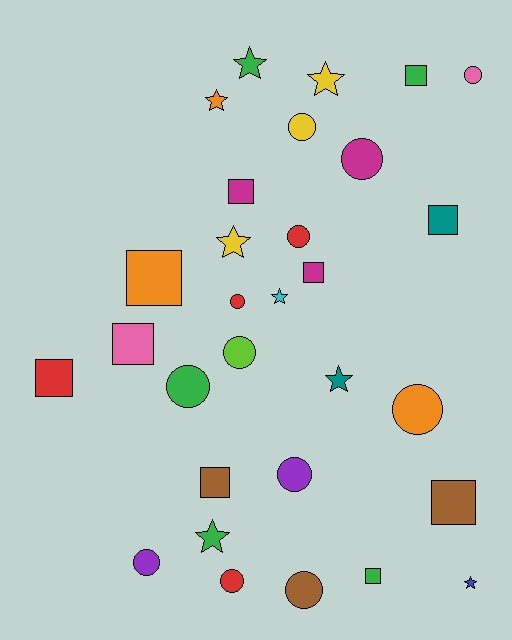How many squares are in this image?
There are 10 squares.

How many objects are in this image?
There are 30 objects.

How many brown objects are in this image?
There are 3 brown objects.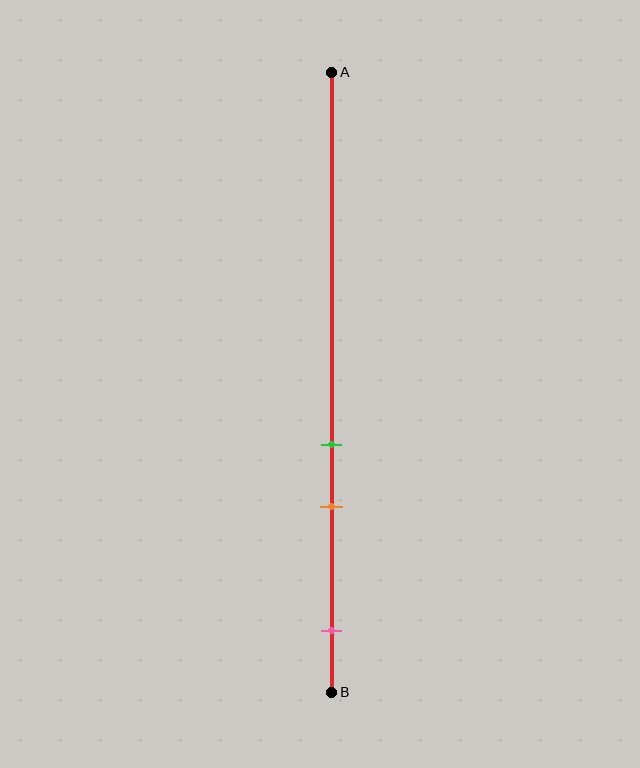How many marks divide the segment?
There are 3 marks dividing the segment.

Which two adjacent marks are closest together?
The green and orange marks are the closest adjacent pair.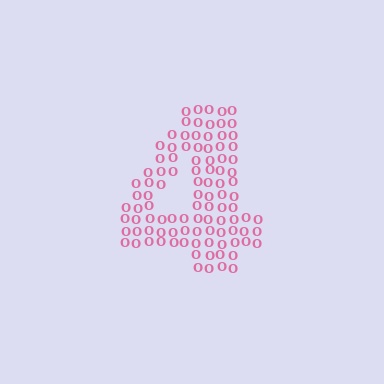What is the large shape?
The large shape is the digit 4.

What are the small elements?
The small elements are letter O's.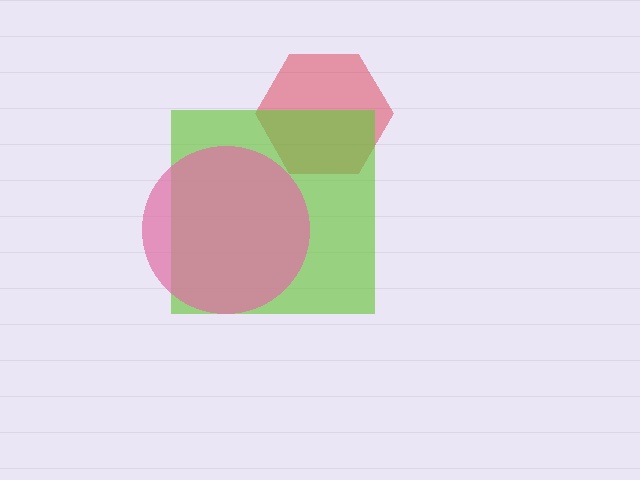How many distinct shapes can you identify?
There are 3 distinct shapes: a red hexagon, a lime square, a pink circle.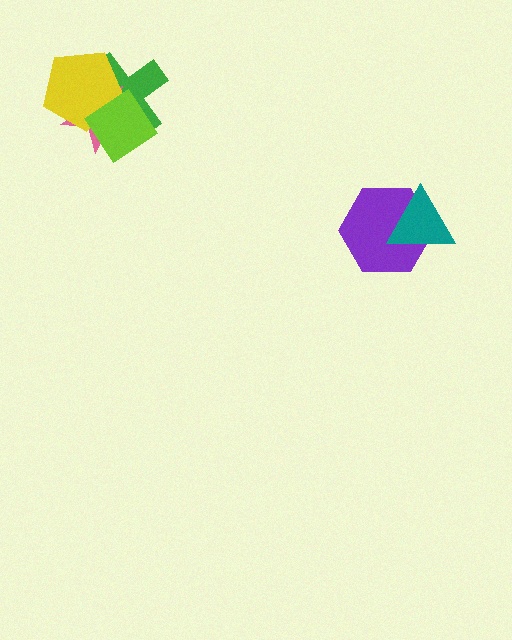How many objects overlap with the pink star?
3 objects overlap with the pink star.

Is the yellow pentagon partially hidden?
Yes, it is partially covered by another shape.